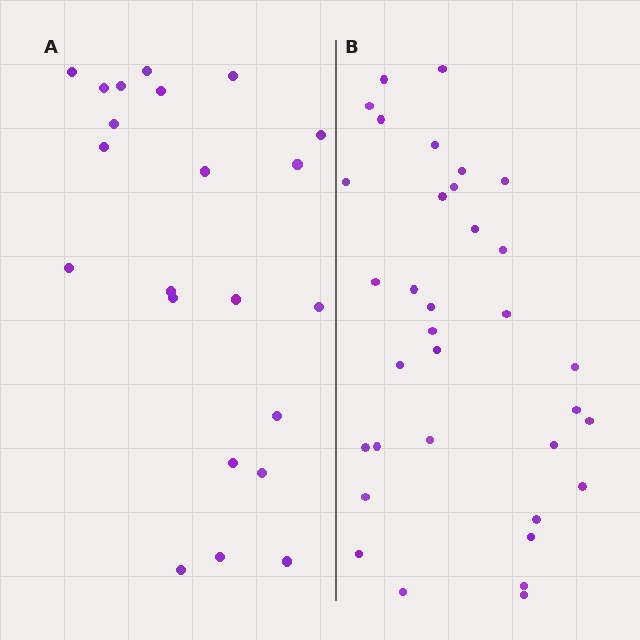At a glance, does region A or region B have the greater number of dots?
Region B (the right region) has more dots.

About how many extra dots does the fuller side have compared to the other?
Region B has roughly 12 or so more dots than region A.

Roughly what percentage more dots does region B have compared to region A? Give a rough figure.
About 55% more.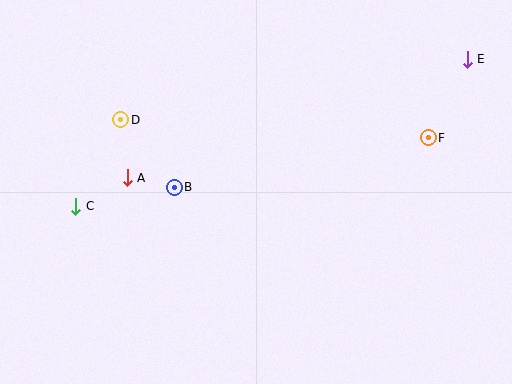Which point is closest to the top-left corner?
Point D is closest to the top-left corner.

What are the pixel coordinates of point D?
Point D is at (121, 120).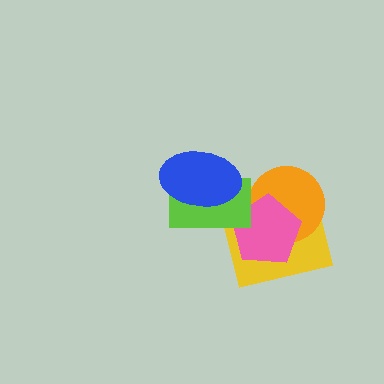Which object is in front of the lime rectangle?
The blue ellipse is in front of the lime rectangle.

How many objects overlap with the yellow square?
3 objects overlap with the yellow square.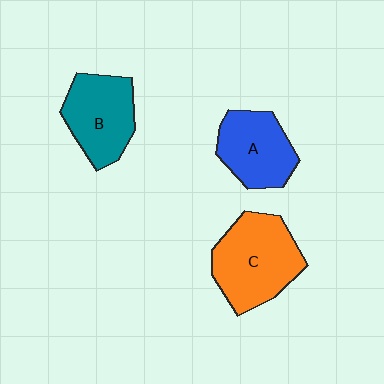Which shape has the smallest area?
Shape A (blue).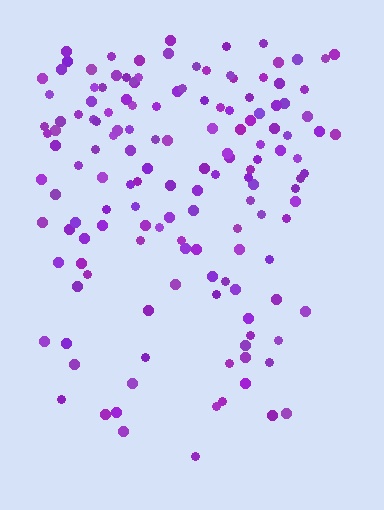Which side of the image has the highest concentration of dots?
The top.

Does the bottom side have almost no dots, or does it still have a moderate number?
Still a moderate number, just noticeably fewer than the top.